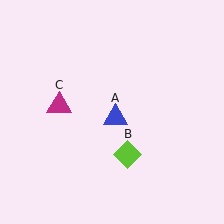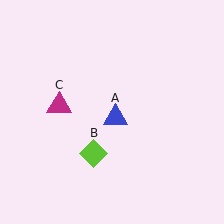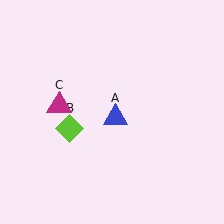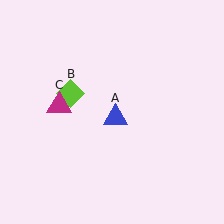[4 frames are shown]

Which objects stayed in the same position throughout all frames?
Blue triangle (object A) and magenta triangle (object C) remained stationary.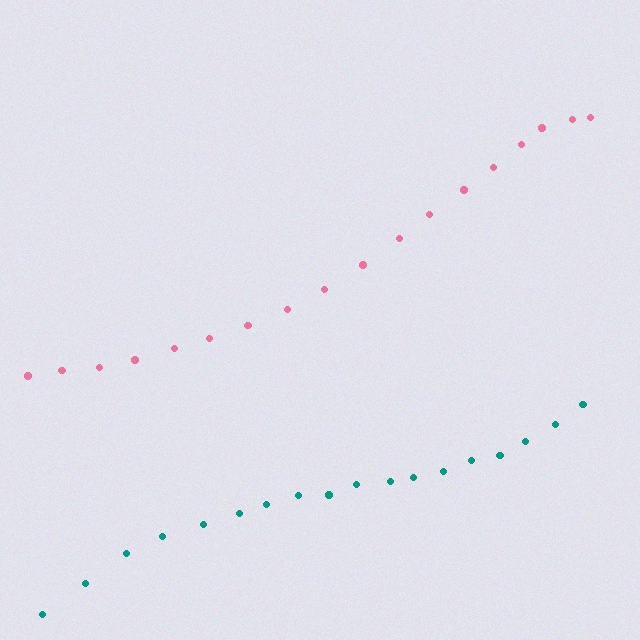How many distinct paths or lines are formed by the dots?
There are 2 distinct paths.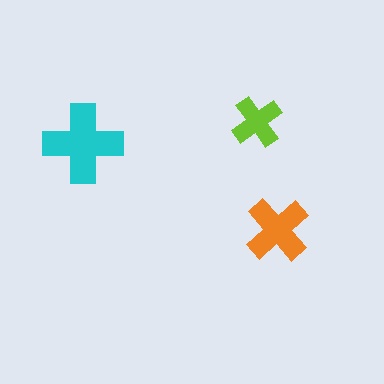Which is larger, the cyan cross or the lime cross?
The cyan one.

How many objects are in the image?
There are 3 objects in the image.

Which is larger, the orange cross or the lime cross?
The orange one.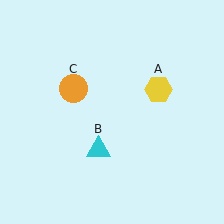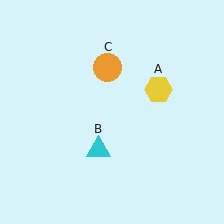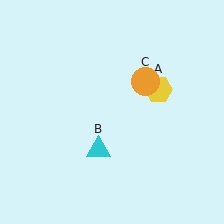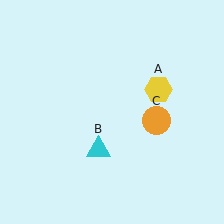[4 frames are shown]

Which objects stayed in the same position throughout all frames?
Yellow hexagon (object A) and cyan triangle (object B) remained stationary.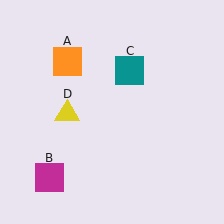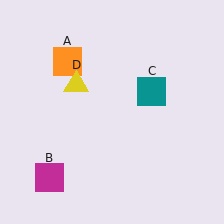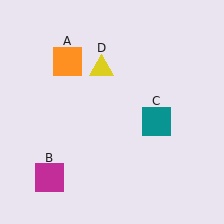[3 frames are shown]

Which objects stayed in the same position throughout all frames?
Orange square (object A) and magenta square (object B) remained stationary.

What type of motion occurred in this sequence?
The teal square (object C), yellow triangle (object D) rotated clockwise around the center of the scene.